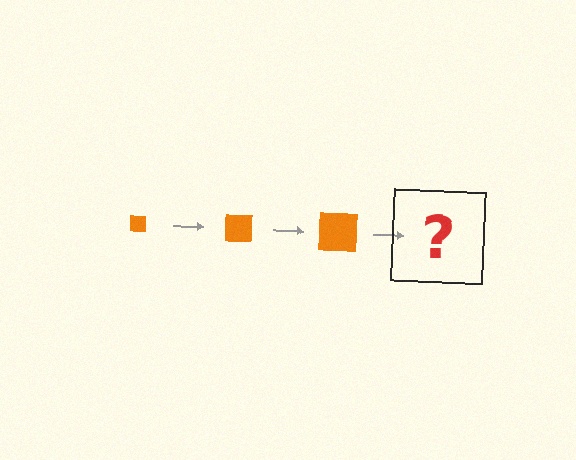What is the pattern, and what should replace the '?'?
The pattern is that the square gets progressively larger each step. The '?' should be an orange square, larger than the previous one.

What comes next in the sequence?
The next element should be an orange square, larger than the previous one.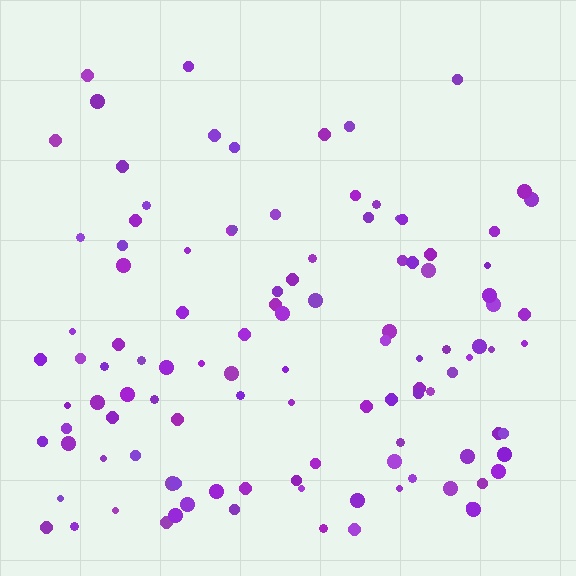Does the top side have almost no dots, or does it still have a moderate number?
Still a moderate number, just noticeably fewer than the bottom.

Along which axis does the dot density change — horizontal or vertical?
Vertical.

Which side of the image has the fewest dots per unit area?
The top.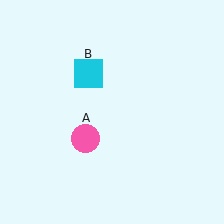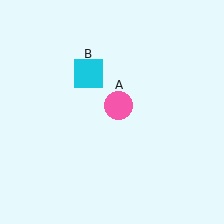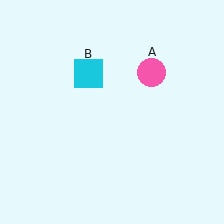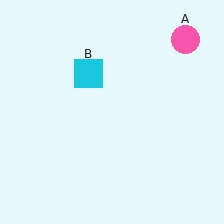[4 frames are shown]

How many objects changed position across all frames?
1 object changed position: pink circle (object A).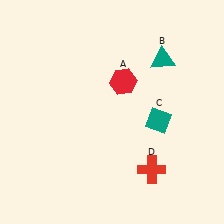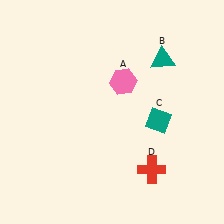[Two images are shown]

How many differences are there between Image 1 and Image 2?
There is 1 difference between the two images.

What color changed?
The hexagon (A) changed from red in Image 1 to pink in Image 2.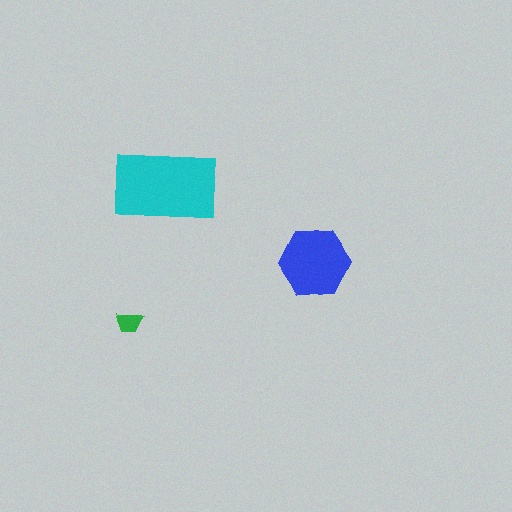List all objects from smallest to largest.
The green trapezoid, the blue hexagon, the cyan rectangle.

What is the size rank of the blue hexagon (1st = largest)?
2nd.